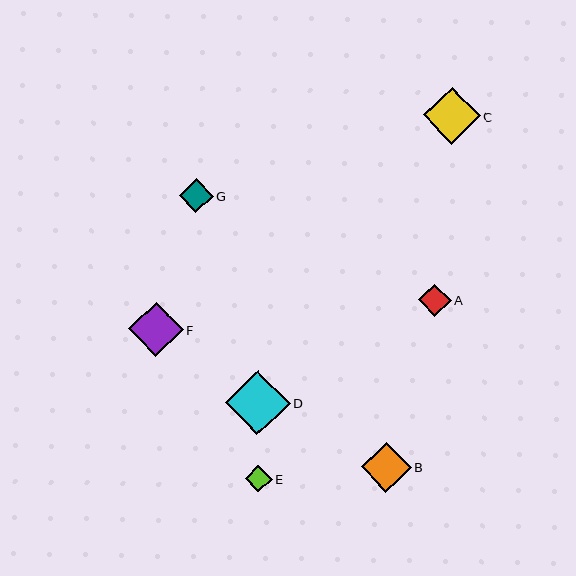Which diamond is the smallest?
Diamond E is the smallest with a size of approximately 27 pixels.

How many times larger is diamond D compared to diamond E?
Diamond D is approximately 2.4 times the size of diamond E.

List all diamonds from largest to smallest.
From largest to smallest: D, C, F, B, G, A, E.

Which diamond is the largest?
Diamond D is the largest with a size of approximately 65 pixels.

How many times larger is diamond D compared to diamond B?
Diamond D is approximately 1.3 times the size of diamond B.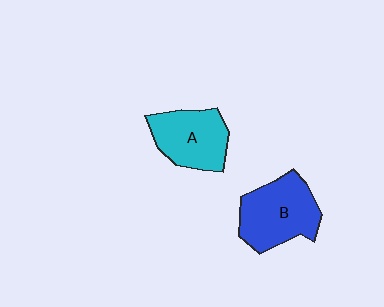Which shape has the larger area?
Shape B (blue).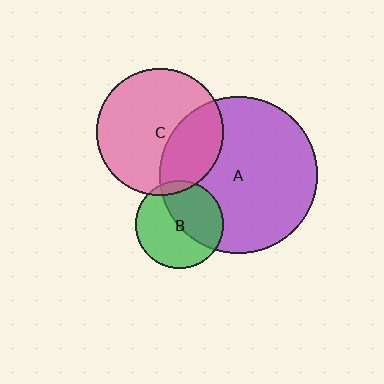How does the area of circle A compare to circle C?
Approximately 1.5 times.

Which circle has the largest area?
Circle A (purple).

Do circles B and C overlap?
Yes.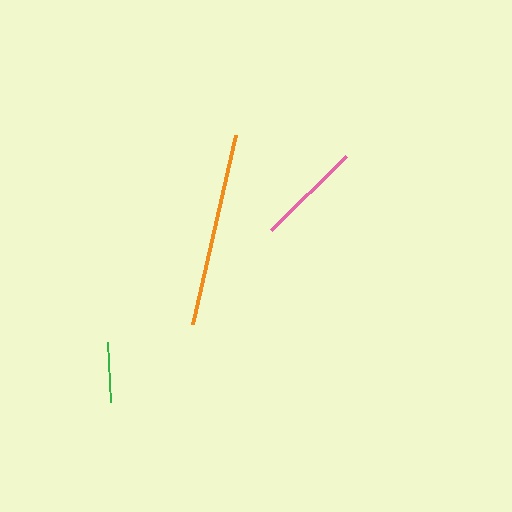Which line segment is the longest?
The orange line is the longest at approximately 194 pixels.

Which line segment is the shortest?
The green line is the shortest at approximately 60 pixels.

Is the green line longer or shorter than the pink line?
The pink line is longer than the green line.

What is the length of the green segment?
The green segment is approximately 60 pixels long.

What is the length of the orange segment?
The orange segment is approximately 194 pixels long.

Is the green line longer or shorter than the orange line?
The orange line is longer than the green line.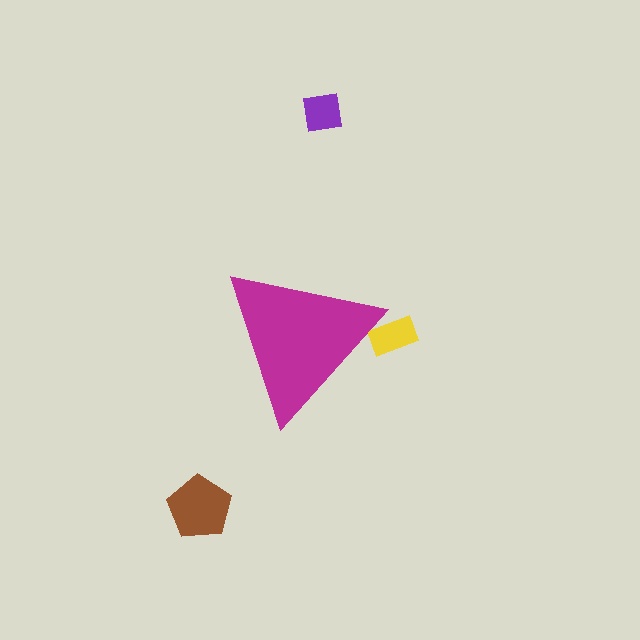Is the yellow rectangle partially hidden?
Yes, the yellow rectangle is partially hidden behind the magenta triangle.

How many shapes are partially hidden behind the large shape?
1 shape is partially hidden.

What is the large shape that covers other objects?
A magenta triangle.